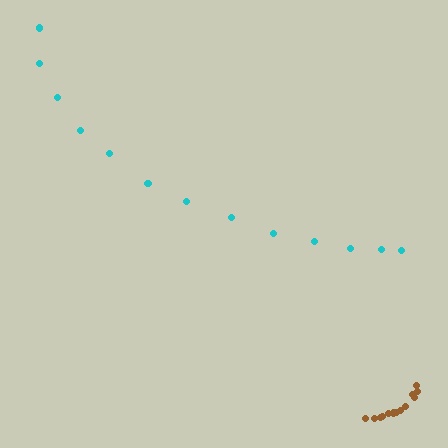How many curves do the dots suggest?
There are 2 distinct paths.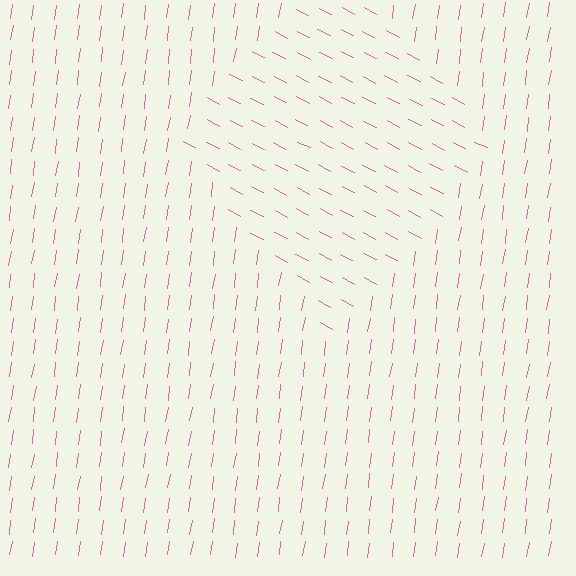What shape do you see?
I see a diamond.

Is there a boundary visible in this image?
Yes, there is a texture boundary formed by a change in line orientation.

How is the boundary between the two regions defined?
The boundary is defined purely by a change in line orientation (approximately 71 degrees difference). All lines are the same color and thickness.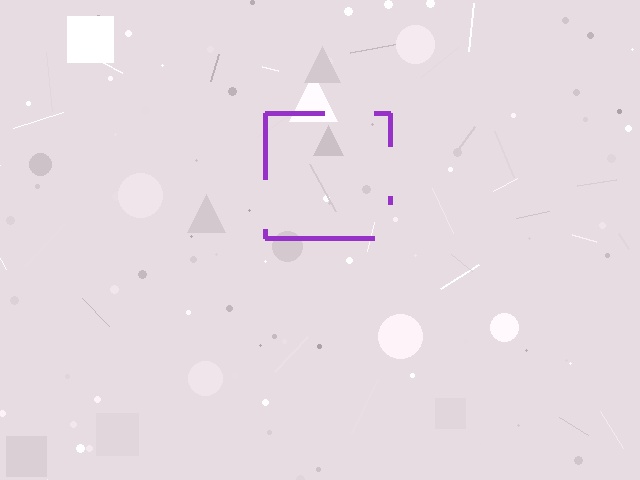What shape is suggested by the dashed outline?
The dashed outline suggests a square.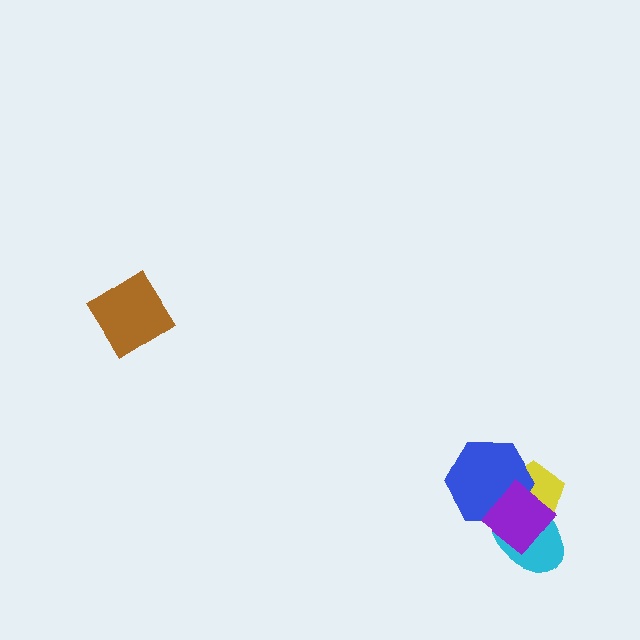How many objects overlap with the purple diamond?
3 objects overlap with the purple diamond.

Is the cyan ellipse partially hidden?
Yes, it is partially covered by another shape.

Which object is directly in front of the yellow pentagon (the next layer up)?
The blue hexagon is directly in front of the yellow pentagon.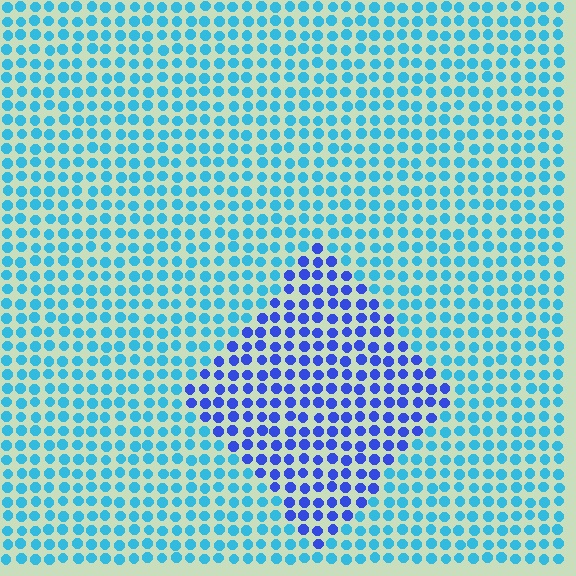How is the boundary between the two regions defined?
The boundary is defined purely by a slight shift in hue (about 40 degrees). Spacing, size, and orientation are identical on both sides.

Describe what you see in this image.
The image is filled with small cyan elements in a uniform arrangement. A diamond-shaped region is visible where the elements are tinted to a slightly different hue, forming a subtle color boundary.